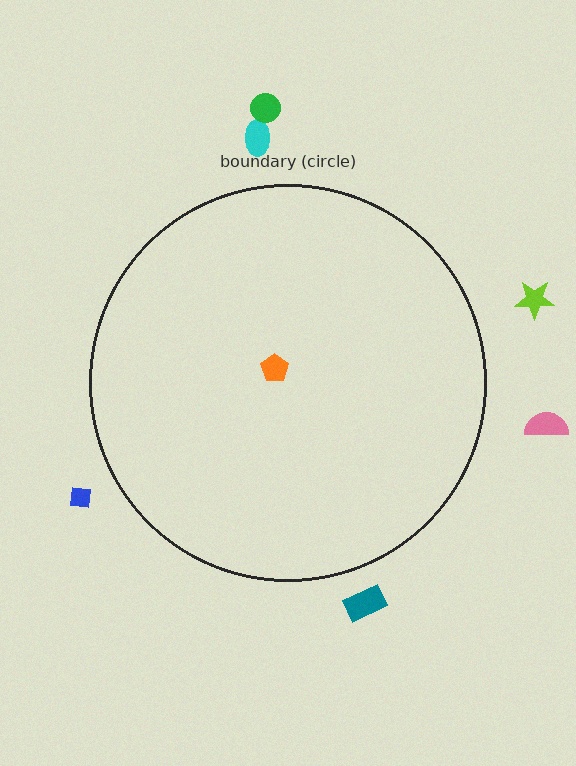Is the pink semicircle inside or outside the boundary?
Outside.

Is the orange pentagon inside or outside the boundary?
Inside.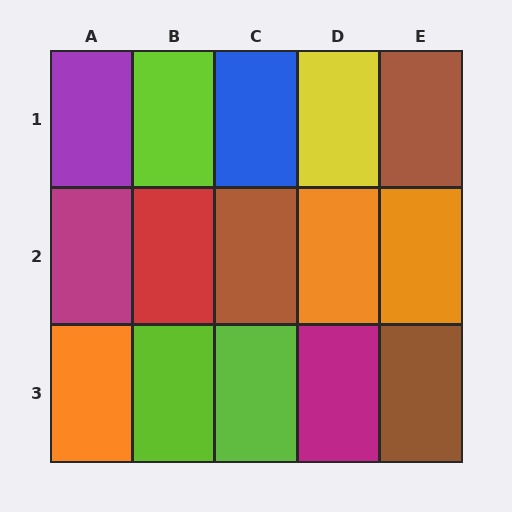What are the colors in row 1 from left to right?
Purple, lime, blue, yellow, brown.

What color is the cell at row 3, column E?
Brown.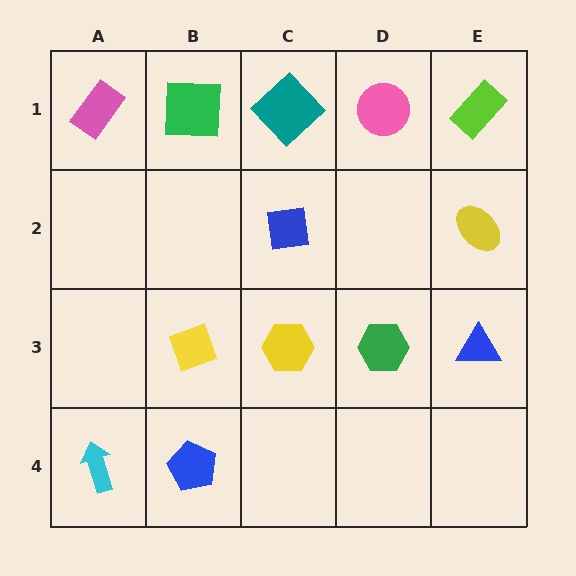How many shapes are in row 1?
5 shapes.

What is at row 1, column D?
A pink circle.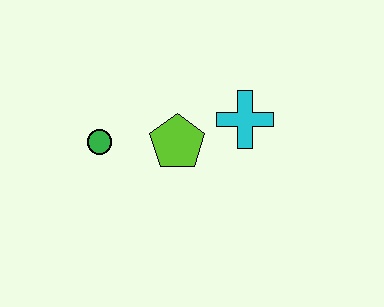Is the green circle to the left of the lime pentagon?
Yes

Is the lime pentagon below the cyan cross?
Yes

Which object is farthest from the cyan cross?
The green circle is farthest from the cyan cross.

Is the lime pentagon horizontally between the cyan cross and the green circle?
Yes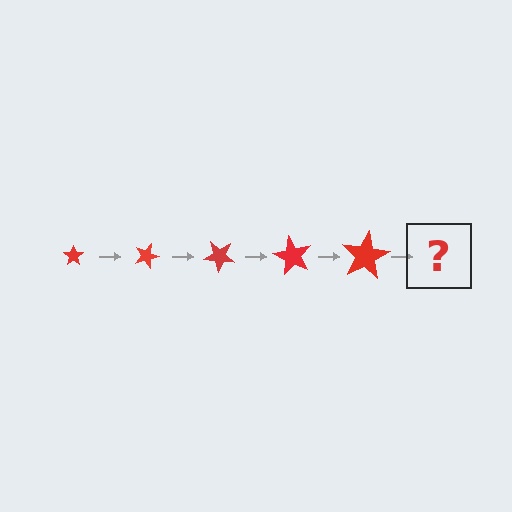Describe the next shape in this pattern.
It should be a star, larger than the previous one and rotated 100 degrees from the start.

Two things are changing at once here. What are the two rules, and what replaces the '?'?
The two rules are that the star grows larger each step and it rotates 20 degrees each step. The '?' should be a star, larger than the previous one and rotated 100 degrees from the start.